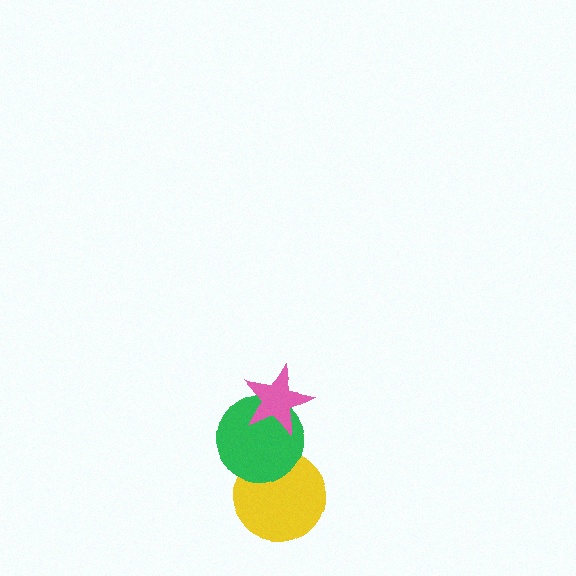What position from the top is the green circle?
The green circle is 2nd from the top.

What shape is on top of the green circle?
The pink star is on top of the green circle.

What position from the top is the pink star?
The pink star is 1st from the top.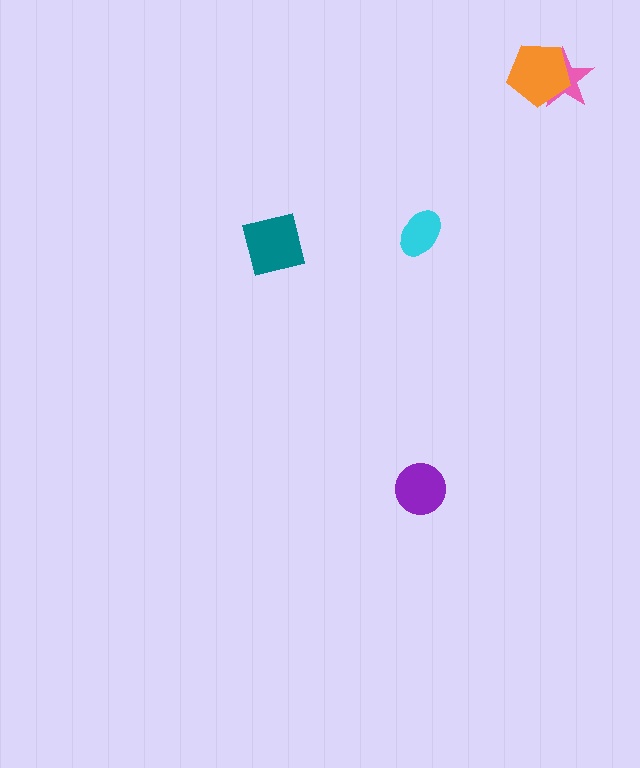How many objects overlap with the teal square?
0 objects overlap with the teal square.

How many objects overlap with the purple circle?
0 objects overlap with the purple circle.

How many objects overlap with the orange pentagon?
1 object overlaps with the orange pentagon.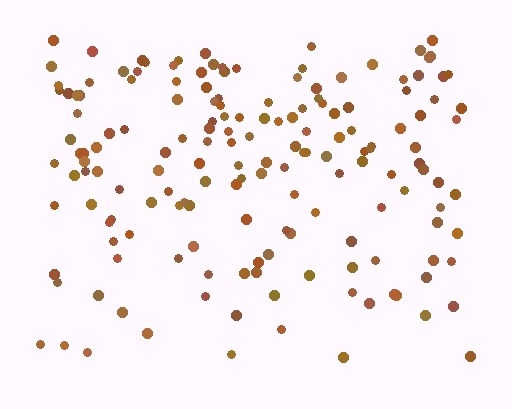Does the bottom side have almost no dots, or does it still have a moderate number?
Still a moderate number, just noticeably fewer than the top.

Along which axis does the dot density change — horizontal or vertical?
Vertical.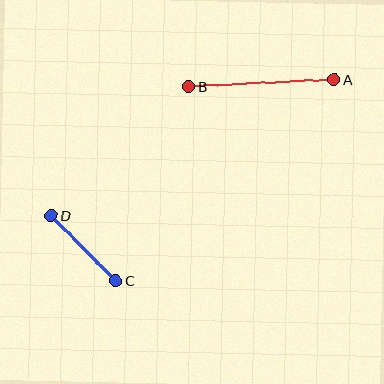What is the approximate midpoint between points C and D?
The midpoint is at approximately (83, 248) pixels.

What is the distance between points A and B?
The distance is approximately 145 pixels.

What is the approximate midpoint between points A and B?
The midpoint is at approximately (262, 83) pixels.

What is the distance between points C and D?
The distance is approximately 92 pixels.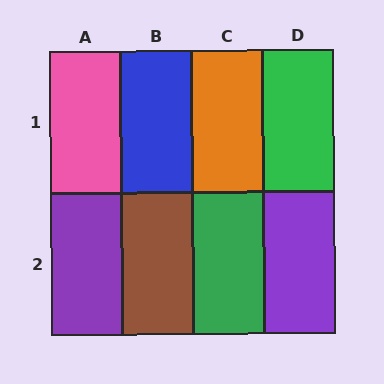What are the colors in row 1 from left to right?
Pink, blue, orange, green.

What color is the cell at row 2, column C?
Green.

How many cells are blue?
1 cell is blue.